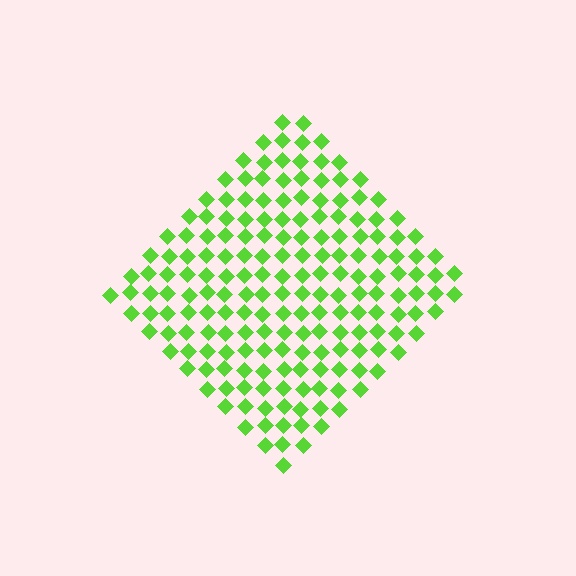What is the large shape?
The large shape is a diamond.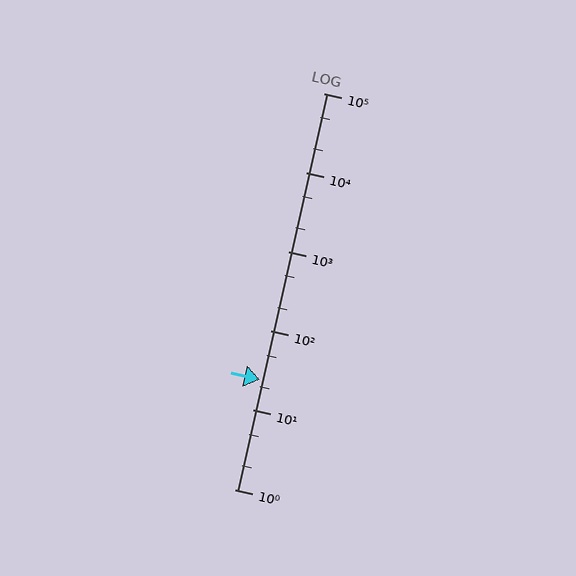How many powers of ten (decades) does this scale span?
The scale spans 5 decades, from 1 to 100000.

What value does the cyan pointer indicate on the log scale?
The pointer indicates approximately 24.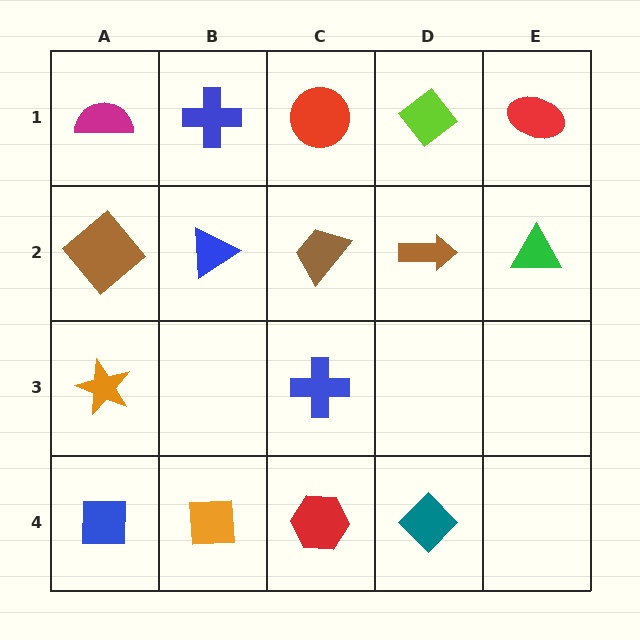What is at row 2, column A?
A brown diamond.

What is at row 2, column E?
A green triangle.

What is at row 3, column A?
An orange star.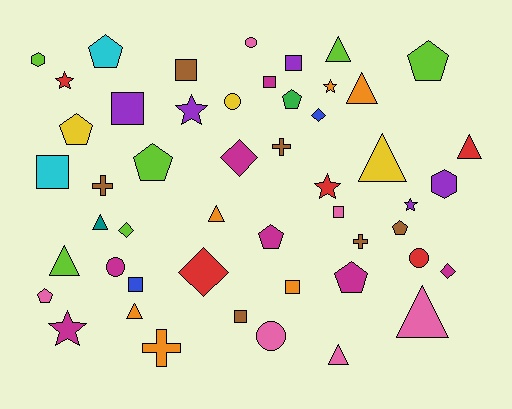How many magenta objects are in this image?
There are 7 magenta objects.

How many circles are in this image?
There are 5 circles.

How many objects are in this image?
There are 50 objects.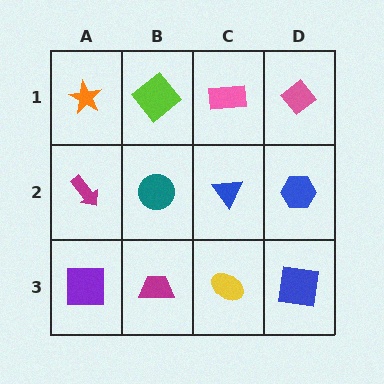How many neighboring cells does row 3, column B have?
3.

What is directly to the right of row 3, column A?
A magenta trapezoid.